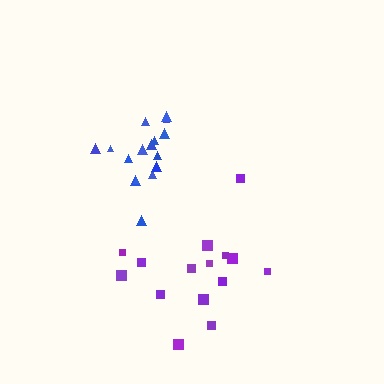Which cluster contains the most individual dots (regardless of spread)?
Blue (16).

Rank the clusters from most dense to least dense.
blue, purple.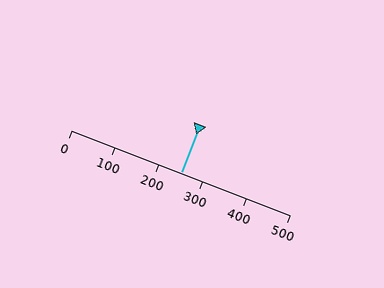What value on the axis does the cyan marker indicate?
The marker indicates approximately 250.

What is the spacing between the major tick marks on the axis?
The major ticks are spaced 100 apart.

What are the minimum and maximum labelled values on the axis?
The axis runs from 0 to 500.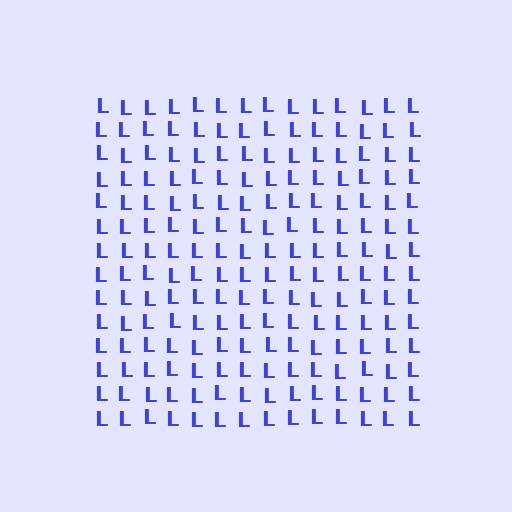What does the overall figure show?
The overall figure shows a square.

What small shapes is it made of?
It is made of small letter L's.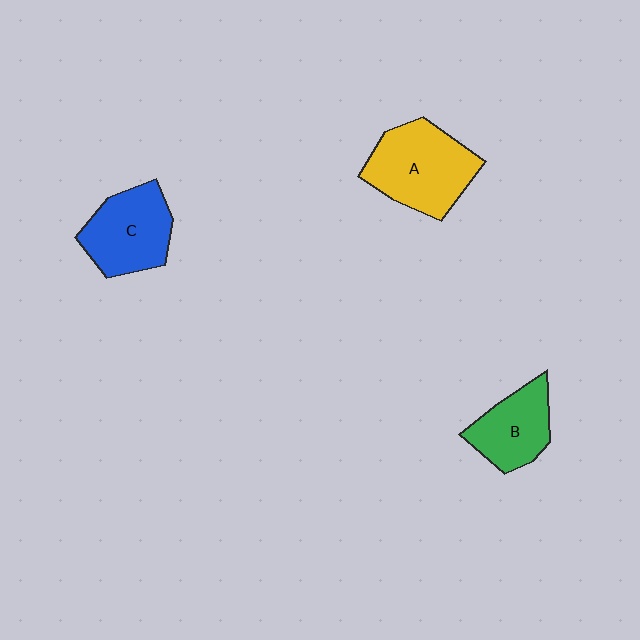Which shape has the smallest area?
Shape B (green).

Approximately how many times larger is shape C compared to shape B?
Approximately 1.2 times.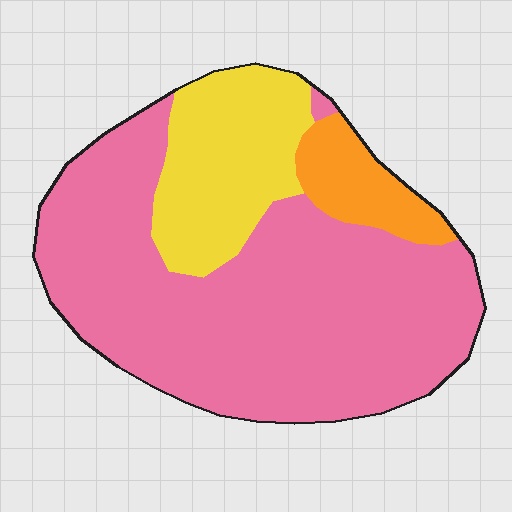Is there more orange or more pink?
Pink.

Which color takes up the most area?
Pink, at roughly 70%.